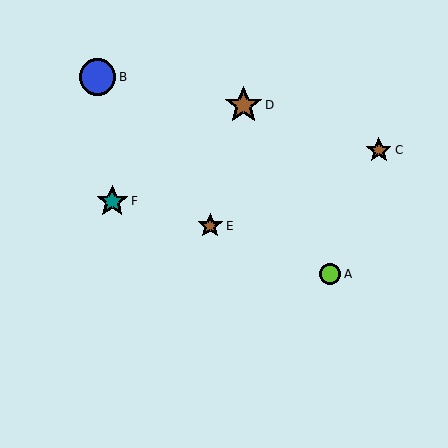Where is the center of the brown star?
The center of the brown star is at (243, 105).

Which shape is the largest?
The brown star (labeled D) is the largest.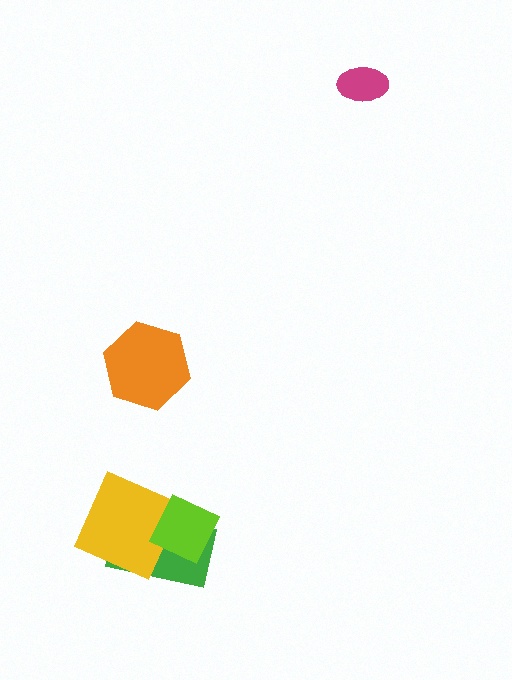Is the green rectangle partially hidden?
Yes, it is partially covered by another shape.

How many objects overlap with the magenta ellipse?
0 objects overlap with the magenta ellipse.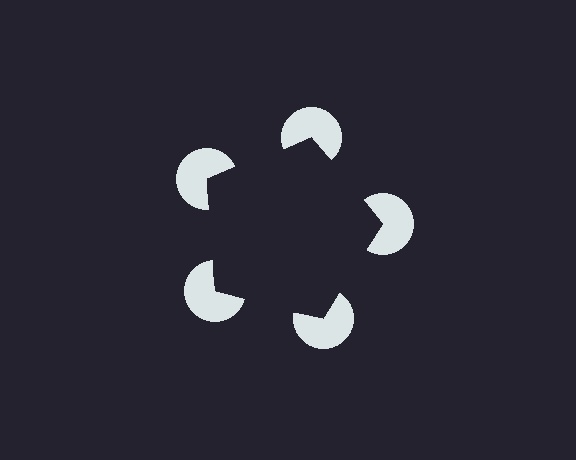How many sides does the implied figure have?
5 sides.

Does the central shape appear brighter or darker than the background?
It typically appears slightly darker than the background, even though no actual brightness change is drawn.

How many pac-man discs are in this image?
There are 5 — one at each vertex of the illusory pentagon.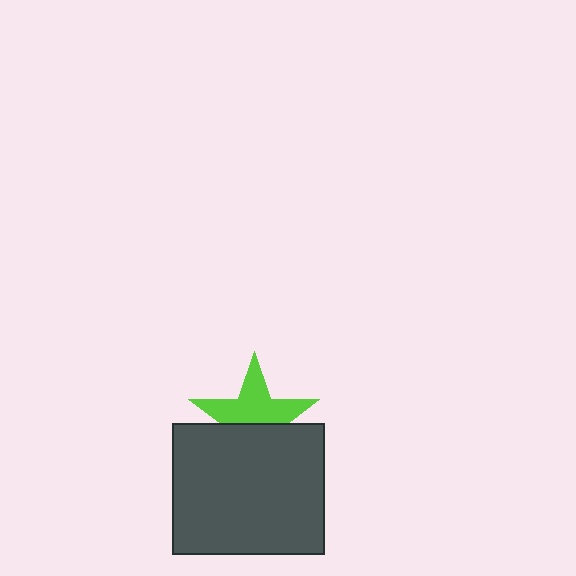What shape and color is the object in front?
The object in front is a dark gray rectangle.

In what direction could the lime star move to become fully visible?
The lime star could move up. That would shift it out from behind the dark gray rectangle entirely.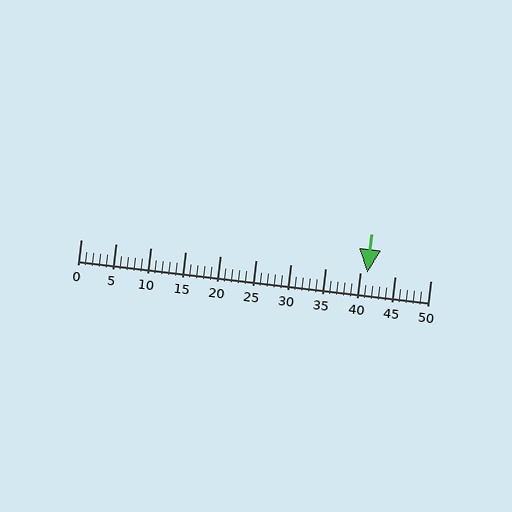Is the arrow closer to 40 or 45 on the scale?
The arrow is closer to 40.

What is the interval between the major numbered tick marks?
The major tick marks are spaced 5 units apart.